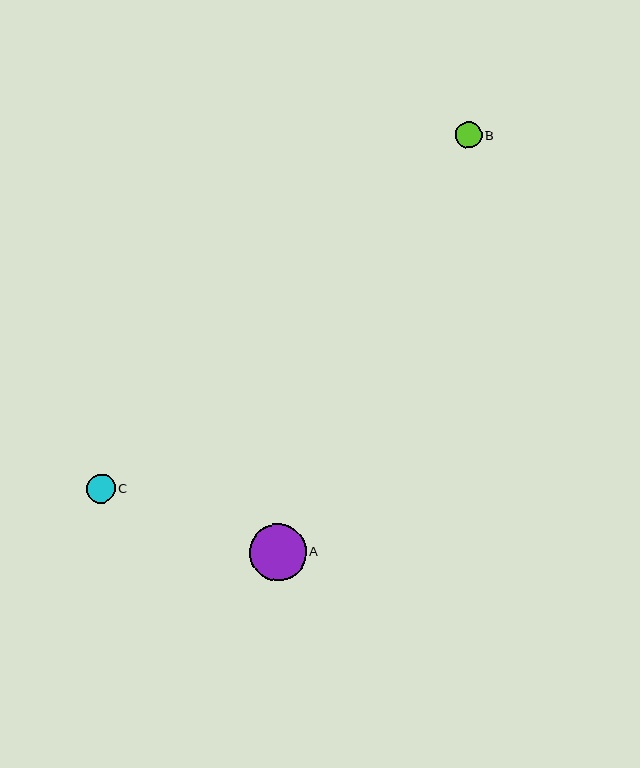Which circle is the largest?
Circle A is the largest with a size of approximately 56 pixels.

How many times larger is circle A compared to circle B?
Circle A is approximately 2.1 times the size of circle B.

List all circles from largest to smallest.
From largest to smallest: A, C, B.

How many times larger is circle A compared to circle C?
Circle A is approximately 1.9 times the size of circle C.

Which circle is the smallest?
Circle B is the smallest with a size of approximately 26 pixels.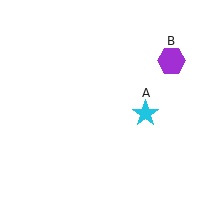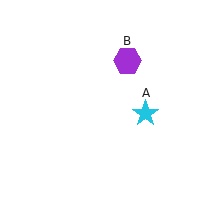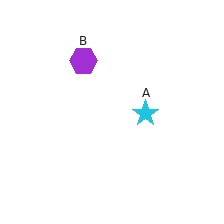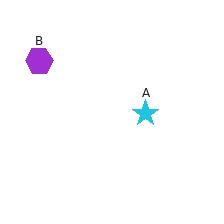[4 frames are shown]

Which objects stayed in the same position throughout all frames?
Cyan star (object A) remained stationary.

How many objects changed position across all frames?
1 object changed position: purple hexagon (object B).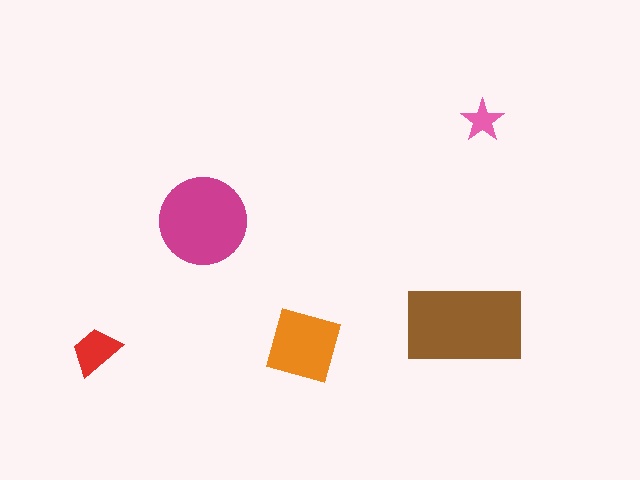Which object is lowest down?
The red trapezoid is bottommost.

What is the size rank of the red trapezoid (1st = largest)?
4th.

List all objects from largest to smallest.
The brown rectangle, the magenta circle, the orange diamond, the red trapezoid, the pink star.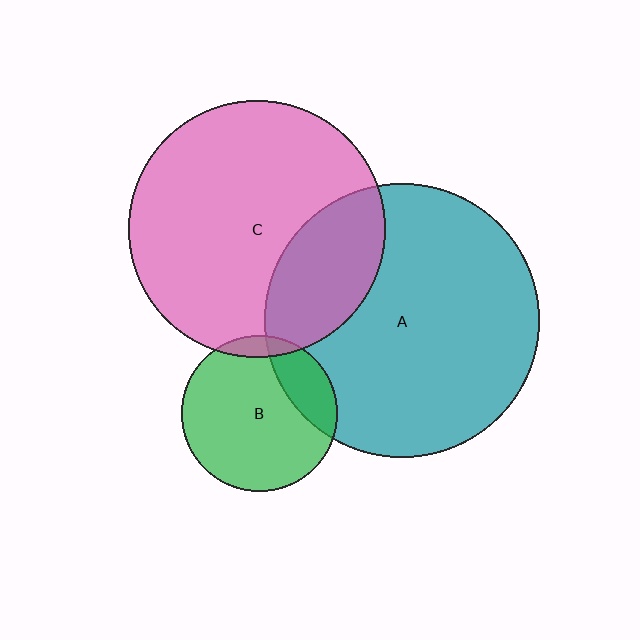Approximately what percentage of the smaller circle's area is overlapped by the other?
Approximately 5%.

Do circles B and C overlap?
Yes.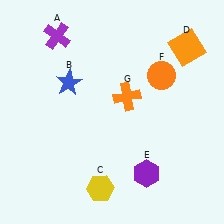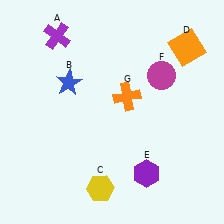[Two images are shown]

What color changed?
The circle (F) changed from orange in Image 1 to magenta in Image 2.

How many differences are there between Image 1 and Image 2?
There is 1 difference between the two images.